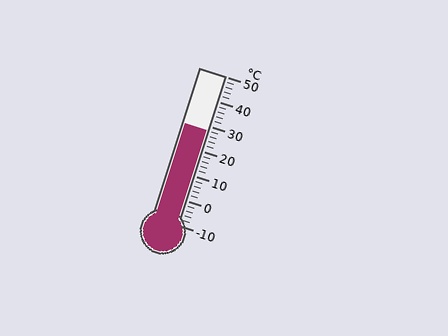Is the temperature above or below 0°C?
The temperature is above 0°C.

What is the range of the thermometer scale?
The thermometer scale ranges from -10°C to 50°C.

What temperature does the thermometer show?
The thermometer shows approximately 28°C.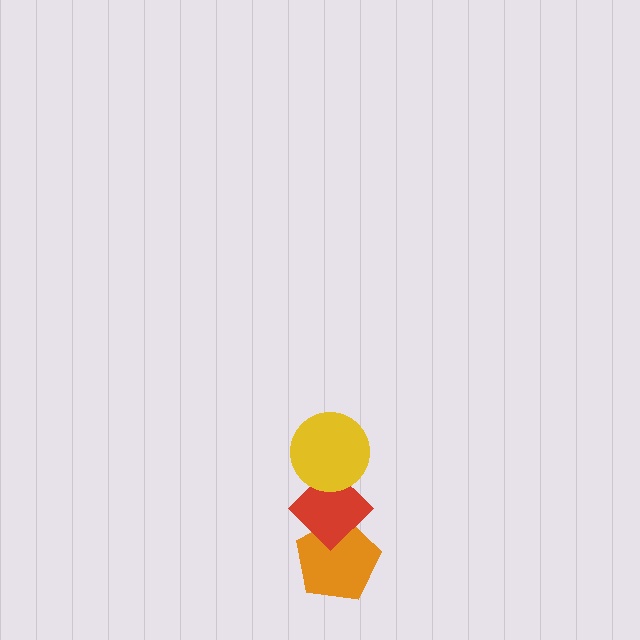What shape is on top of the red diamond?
The yellow circle is on top of the red diamond.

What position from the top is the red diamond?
The red diamond is 2nd from the top.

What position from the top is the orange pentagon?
The orange pentagon is 3rd from the top.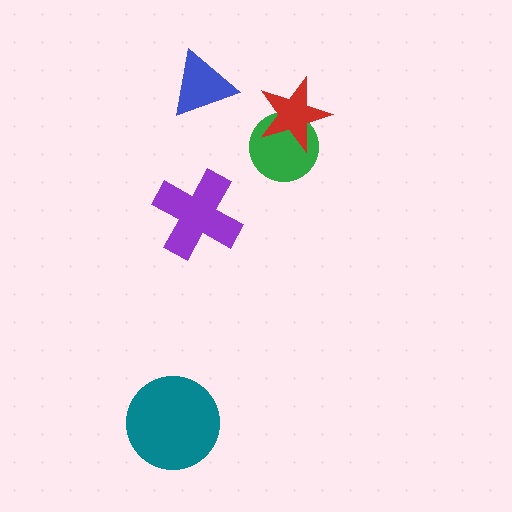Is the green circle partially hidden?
Yes, it is partially covered by another shape.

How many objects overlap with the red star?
1 object overlaps with the red star.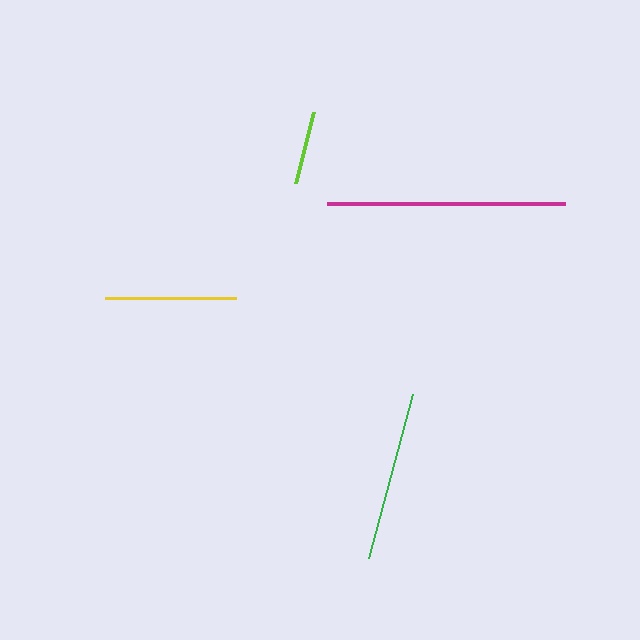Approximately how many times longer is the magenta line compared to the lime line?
The magenta line is approximately 3.2 times the length of the lime line.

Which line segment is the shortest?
The lime line is the shortest at approximately 74 pixels.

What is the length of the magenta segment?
The magenta segment is approximately 238 pixels long.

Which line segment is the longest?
The magenta line is the longest at approximately 238 pixels.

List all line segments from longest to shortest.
From longest to shortest: magenta, green, yellow, lime.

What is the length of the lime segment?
The lime segment is approximately 74 pixels long.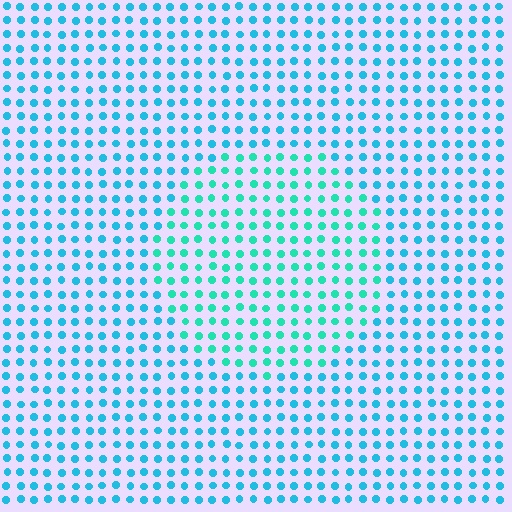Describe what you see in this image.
The image is filled with small cyan elements in a uniform arrangement. A circle-shaped region is visible where the elements are tinted to a slightly different hue, forming a subtle color boundary.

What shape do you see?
I see a circle.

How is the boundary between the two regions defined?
The boundary is defined purely by a slight shift in hue (about 27 degrees). Spacing, size, and orientation are identical on both sides.